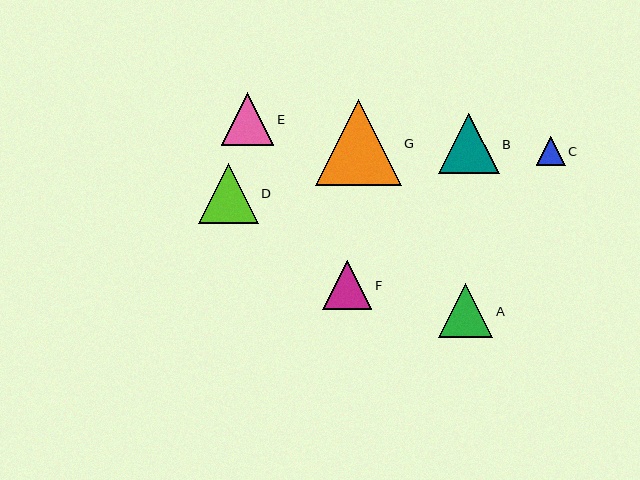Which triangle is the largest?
Triangle G is the largest with a size of approximately 86 pixels.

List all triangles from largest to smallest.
From largest to smallest: G, B, D, A, E, F, C.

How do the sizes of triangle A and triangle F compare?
Triangle A and triangle F are approximately the same size.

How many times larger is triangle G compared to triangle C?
Triangle G is approximately 3.0 times the size of triangle C.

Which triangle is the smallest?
Triangle C is the smallest with a size of approximately 29 pixels.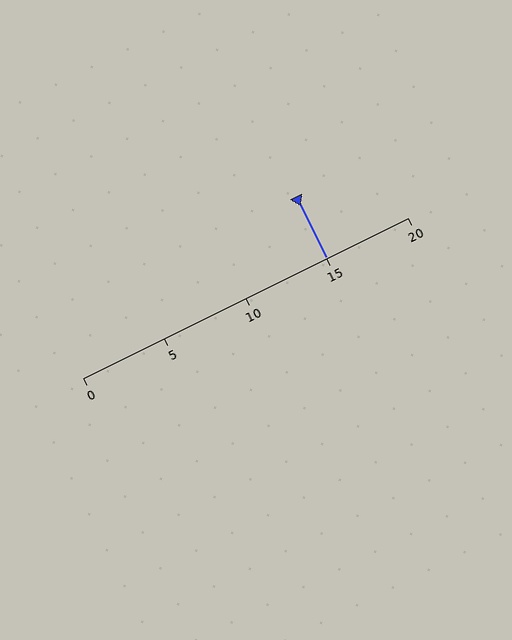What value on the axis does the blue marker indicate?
The marker indicates approximately 15.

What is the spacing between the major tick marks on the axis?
The major ticks are spaced 5 apart.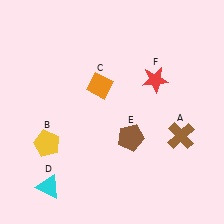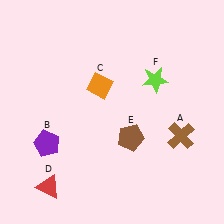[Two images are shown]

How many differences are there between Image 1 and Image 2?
There are 3 differences between the two images.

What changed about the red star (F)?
In Image 1, F is red. In Image 2, it changed to lime.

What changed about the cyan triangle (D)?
In Image 1, D is cyan. In Image 2, it changed to red.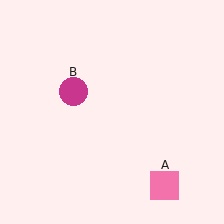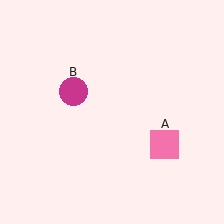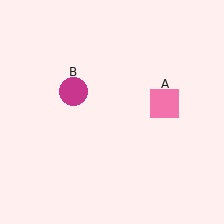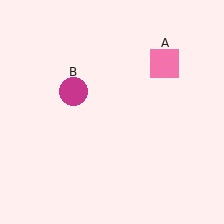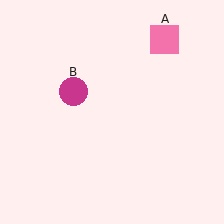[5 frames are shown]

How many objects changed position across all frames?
1 object changed position: pink square (object A).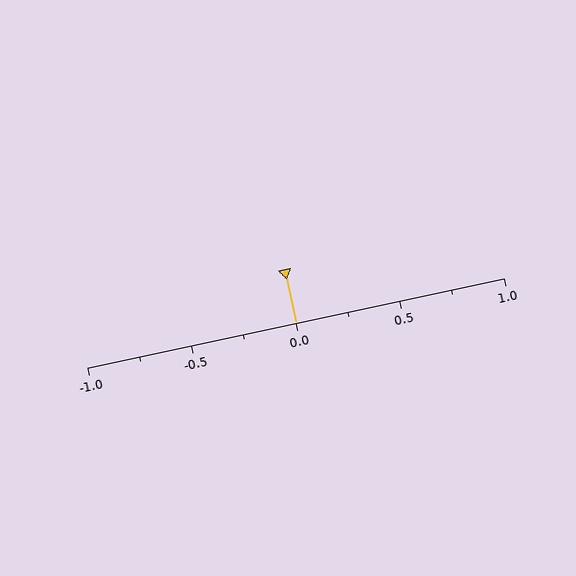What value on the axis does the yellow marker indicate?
The marker indicates approximately 0.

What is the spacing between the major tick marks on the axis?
The major ticks are spaced 0.5 apart.